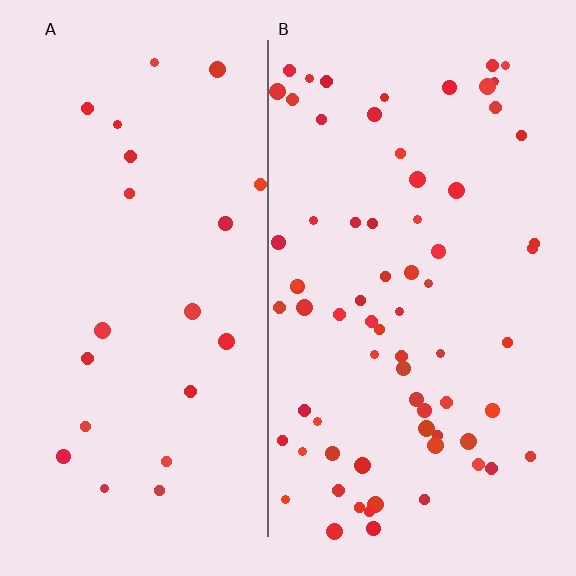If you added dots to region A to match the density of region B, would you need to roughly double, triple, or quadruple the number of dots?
Approximately triple.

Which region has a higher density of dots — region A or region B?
B (the right).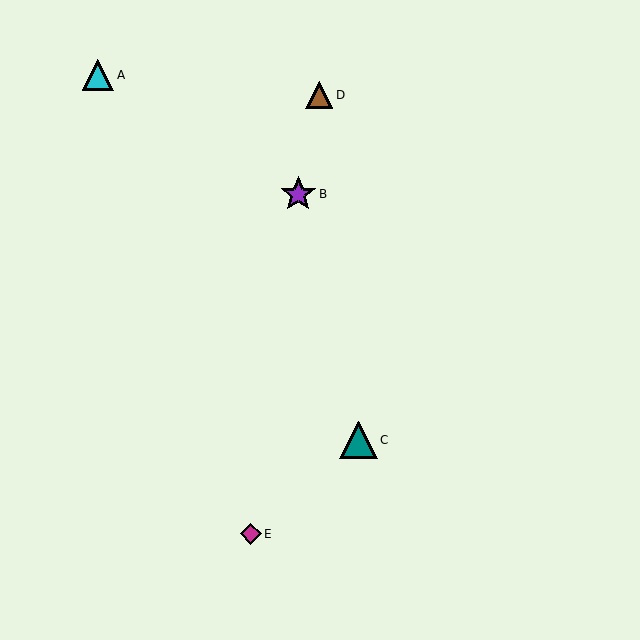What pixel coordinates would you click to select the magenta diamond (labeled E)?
Click at (251, 534) to select the magenta diamond E.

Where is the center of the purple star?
The center of the purple star is at (298, 194).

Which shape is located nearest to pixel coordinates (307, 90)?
The brown triangle (labeled D) at (319, 95) is nearest to that location.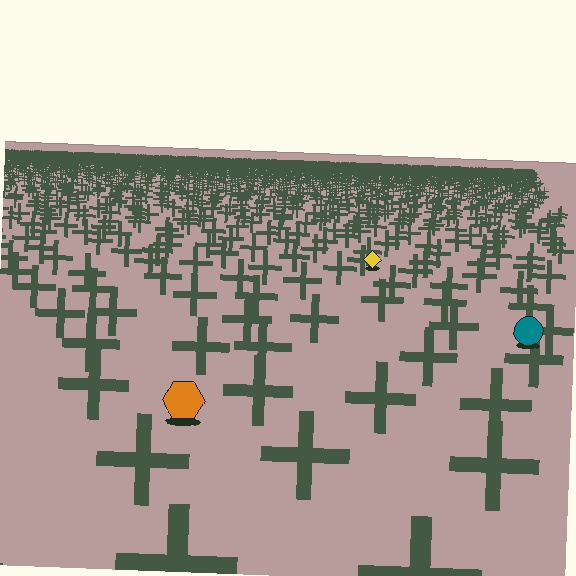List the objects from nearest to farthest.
From nearest to farthest: the orange hexagon, the teal circle, the yellow diamond.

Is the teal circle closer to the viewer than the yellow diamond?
Yes. The teal circle is closer — you can tell from the texture gradient: the ground texture is coarser near it.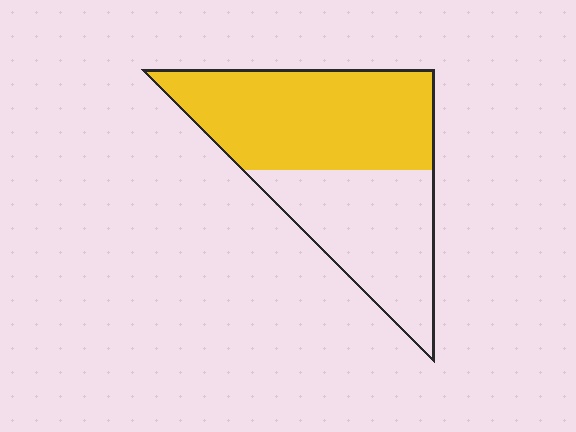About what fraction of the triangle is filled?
About three fifths (3/5).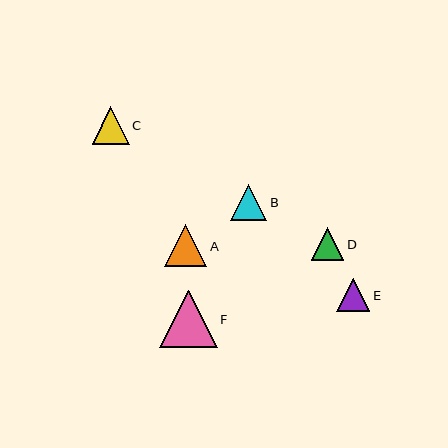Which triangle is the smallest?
Triangle D is the smallest with a size of approximately 32 pixels.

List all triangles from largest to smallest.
From largest to smallest: F, A, C, B, E, D.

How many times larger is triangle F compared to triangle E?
Triangle F is approximately 1.7 times the size of triangle E.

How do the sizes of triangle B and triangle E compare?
Triangle B and triangle E are approximately the same size.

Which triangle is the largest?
Triangle F is the largest with a size of approximately 57 pixels.